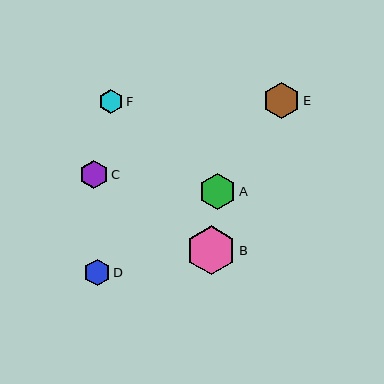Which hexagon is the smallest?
Hexagon F is the smallest with a size of approximately 24 pixels.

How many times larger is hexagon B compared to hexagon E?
Hexagon B is approximately 1.4 times the size of hexagon E.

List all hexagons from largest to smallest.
From largest to smallest: B, A, E, C, D, F.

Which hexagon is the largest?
Hexagon B is the largest with a size of approximately 49 pixels.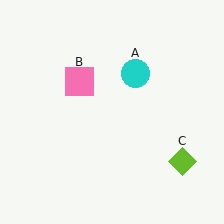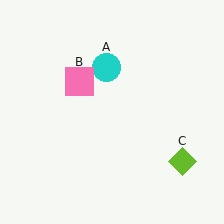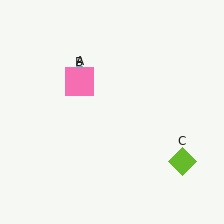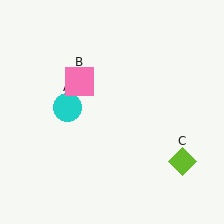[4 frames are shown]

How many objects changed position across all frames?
1 object changed position: cyan circle (object A).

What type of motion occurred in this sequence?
The cyan circle (object A) rotated counterclockwise around the center of the scene.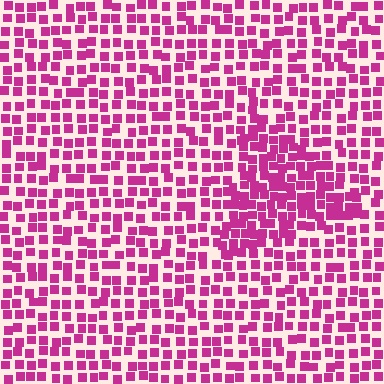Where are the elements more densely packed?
The elements are more densely packed inside the triangle boundary.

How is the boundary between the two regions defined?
The boundary is defined by a change in element density (approximately 1.7x ratio). All elements are the same color, size, and shape.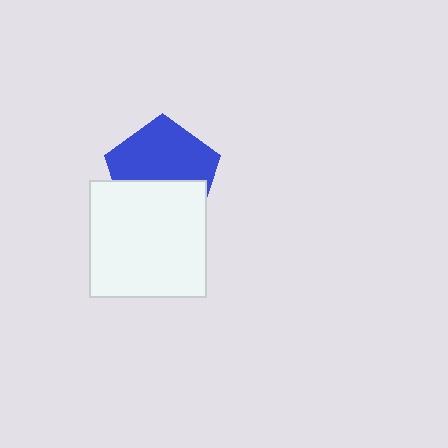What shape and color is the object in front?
The object in front is a white square.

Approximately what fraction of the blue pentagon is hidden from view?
Roughly 42% of the blue pentagon is hidden behind the white square.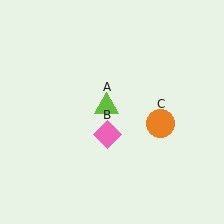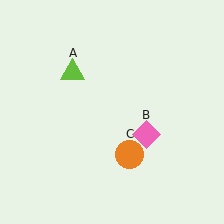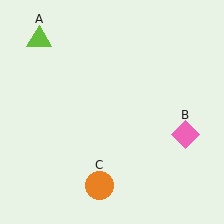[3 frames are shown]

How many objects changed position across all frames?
3 objects changed position: lime triangle (object A), pink diamond (object B), orange circle (object C).